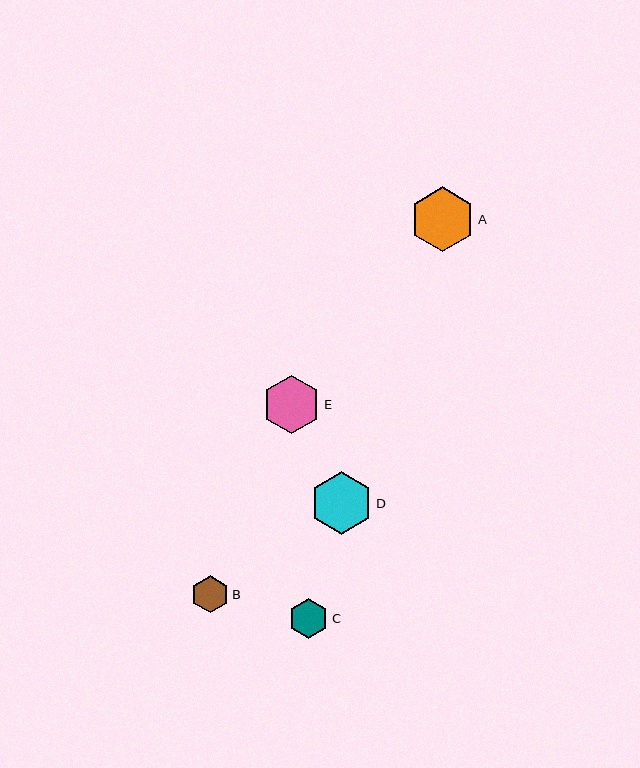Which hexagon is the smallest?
Hexagon B is the smallest with a size of approximately 37 pixels.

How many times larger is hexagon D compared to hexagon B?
Hexagon D is approximately 1.7 times the size of hexagon B.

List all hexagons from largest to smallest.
From largest to smallest: A, D, E, C, B.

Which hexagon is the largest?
Hexagon A is the largest with a size of approximately 65 pixels.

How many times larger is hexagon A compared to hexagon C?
Hexagon A is approximately 1.6 times the size of hexagon C.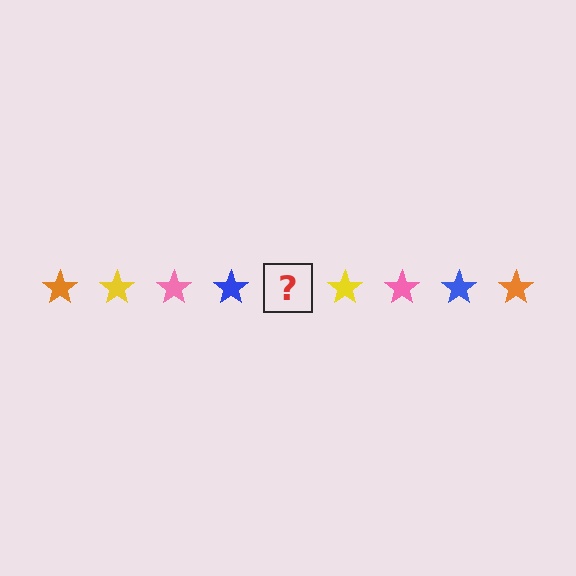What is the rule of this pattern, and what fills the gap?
The rule is that the pattern cycles through orange, yellow, pink, blue stars. The gap should be filled with an orange star.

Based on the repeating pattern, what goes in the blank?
The blank should be an orange star.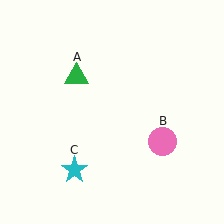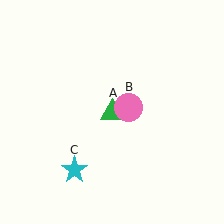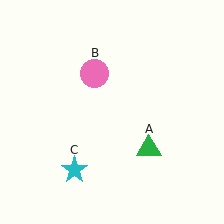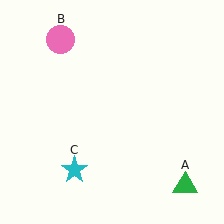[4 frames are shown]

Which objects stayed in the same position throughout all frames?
Cyan star (object C) remained stationary.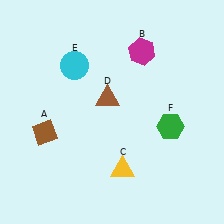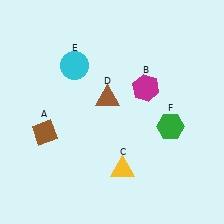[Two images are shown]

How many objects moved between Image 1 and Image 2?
1 object moved between the two images.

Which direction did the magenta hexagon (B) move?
The magenta hexagon (B) moved down.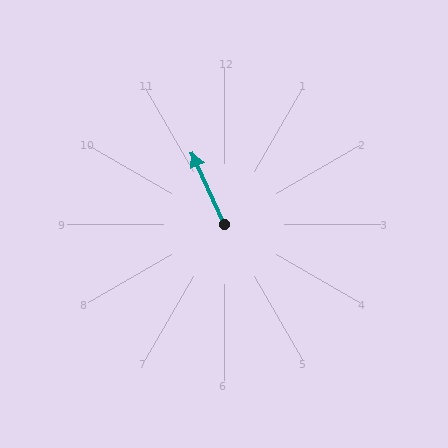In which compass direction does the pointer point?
Northwest.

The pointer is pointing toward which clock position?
Roughly 11 o'clock.